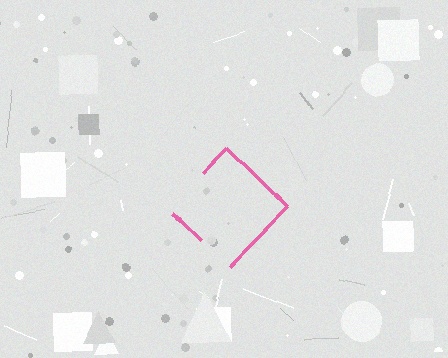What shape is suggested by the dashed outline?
The dashed outline suggests a diamond.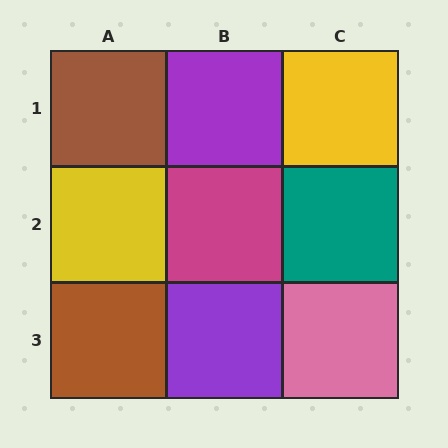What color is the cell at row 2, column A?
Yellow.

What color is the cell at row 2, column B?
Magenta.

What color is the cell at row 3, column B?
Purple.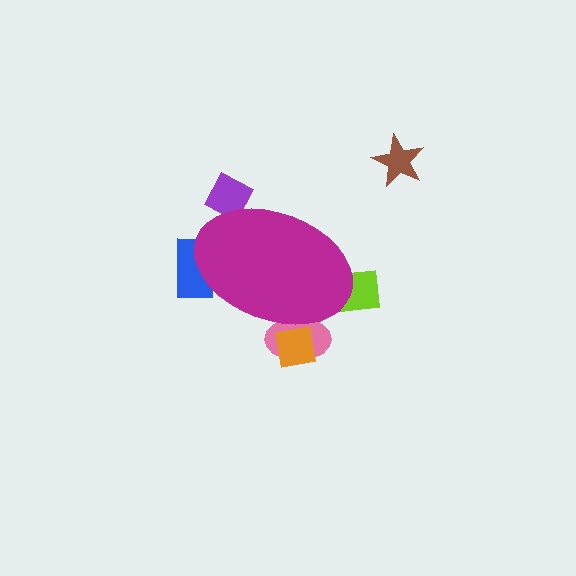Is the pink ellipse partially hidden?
Yes, the pink ellipse is partially hidden behind the magenta ellipse.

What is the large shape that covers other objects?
A magenta ellipse.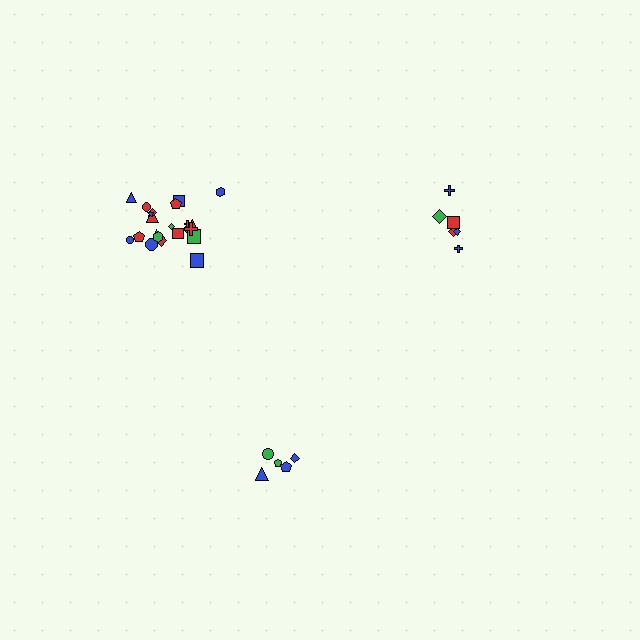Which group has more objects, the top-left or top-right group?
The top-left group.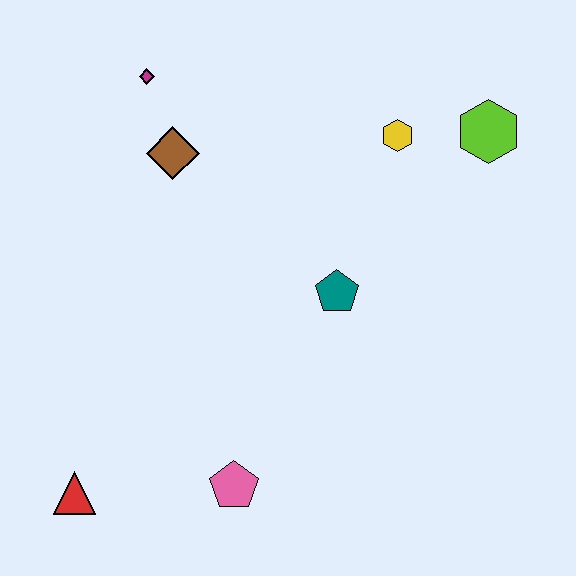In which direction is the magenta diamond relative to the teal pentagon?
The magenta diamond is above the teal pentagon.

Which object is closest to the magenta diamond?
The brown diamond is closest to the magenta diamond.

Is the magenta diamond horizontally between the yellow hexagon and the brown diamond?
No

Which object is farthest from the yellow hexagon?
The red triangle is farthest from the yellow hexagon.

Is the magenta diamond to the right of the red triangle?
Yes